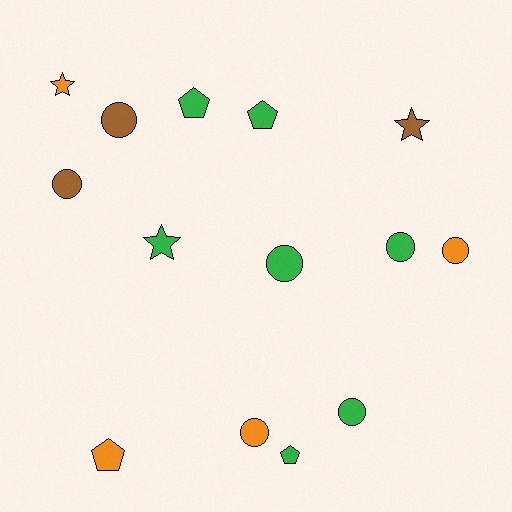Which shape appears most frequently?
Circle, with 7 objects.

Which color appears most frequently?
Green, with 7 objects.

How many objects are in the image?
There are 14 objects.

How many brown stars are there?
There is 1 brown star.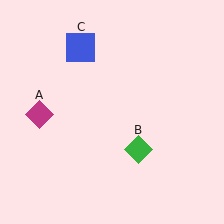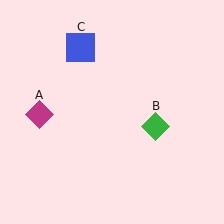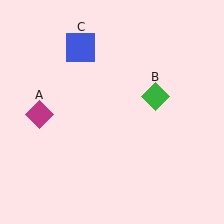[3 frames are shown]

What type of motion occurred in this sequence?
The green diamond (object B) rotated counterclockwise around the center of the scene.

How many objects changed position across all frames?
1 object changed position: green diamond (object B).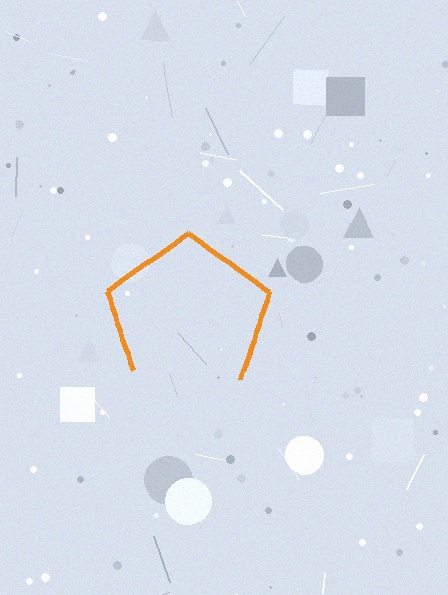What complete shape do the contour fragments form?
The contour fragments form a pentagon.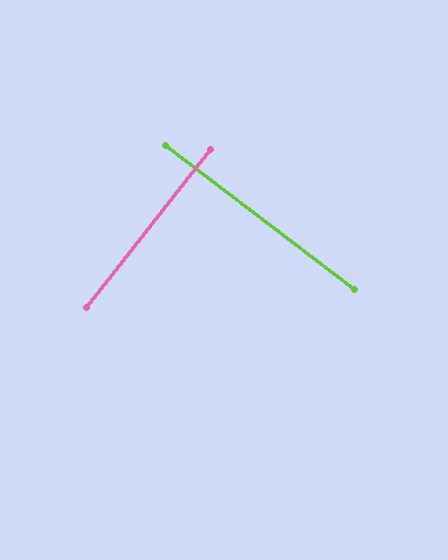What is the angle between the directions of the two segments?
Approximately 89 degrees.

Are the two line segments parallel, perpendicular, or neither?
Perpendicular — they meet at approximately 89°.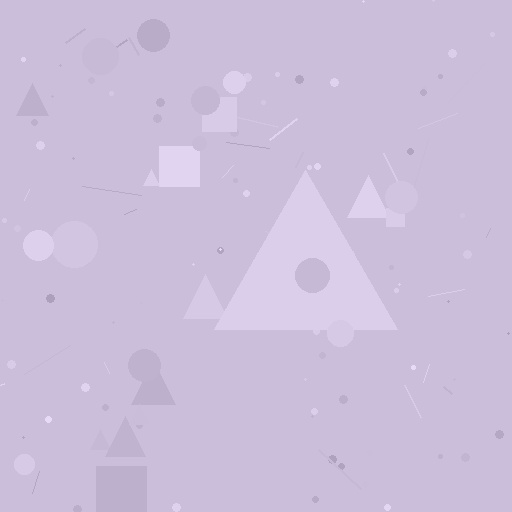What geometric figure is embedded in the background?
A triangle is embedded in the background.